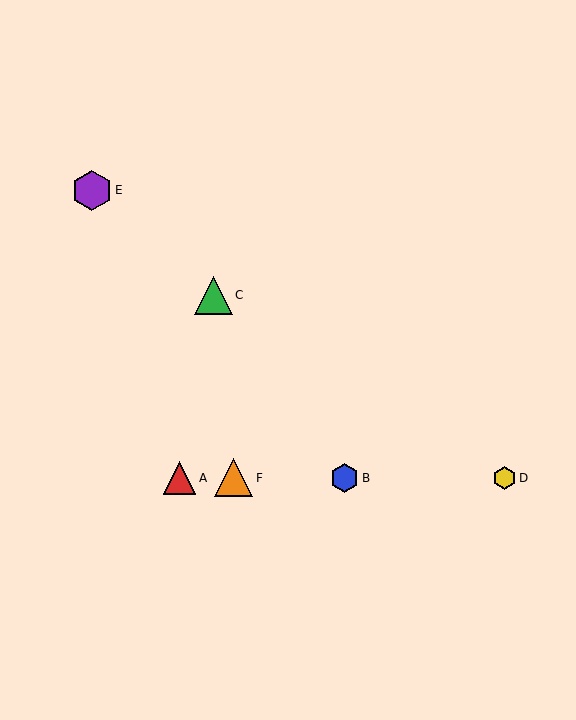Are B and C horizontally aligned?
No, B is at y≈478 and C is at y≈295.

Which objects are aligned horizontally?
Objects A, B, D, F are aligned horizontally.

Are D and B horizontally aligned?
Yes, both are at y≈478.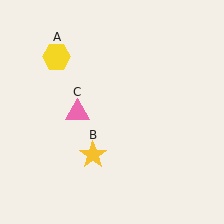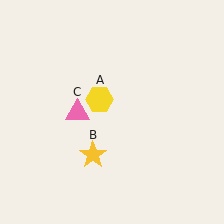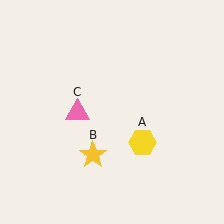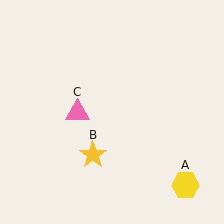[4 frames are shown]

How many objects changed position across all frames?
1 object changed position: yellow hexagon (object A).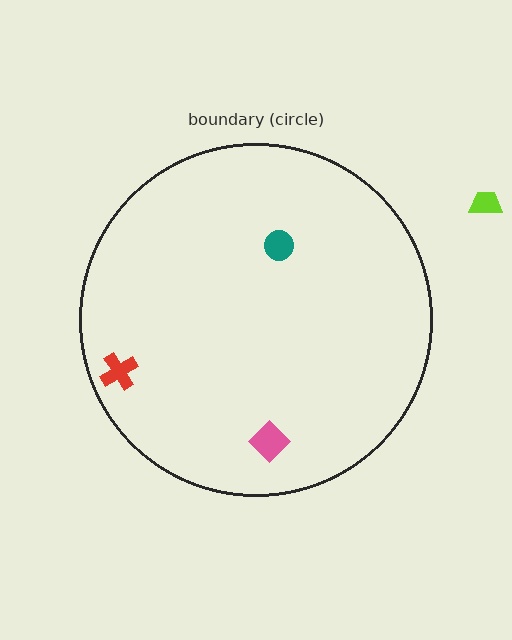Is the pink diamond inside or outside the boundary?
Inside.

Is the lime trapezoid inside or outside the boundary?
Outside.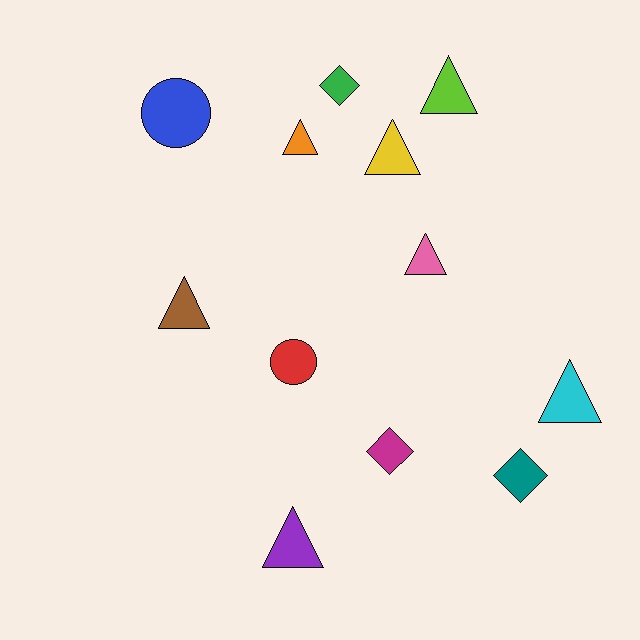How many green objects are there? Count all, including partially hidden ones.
There is 1 green object.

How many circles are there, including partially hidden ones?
There are 2 circles.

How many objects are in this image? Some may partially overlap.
There are 12 objects.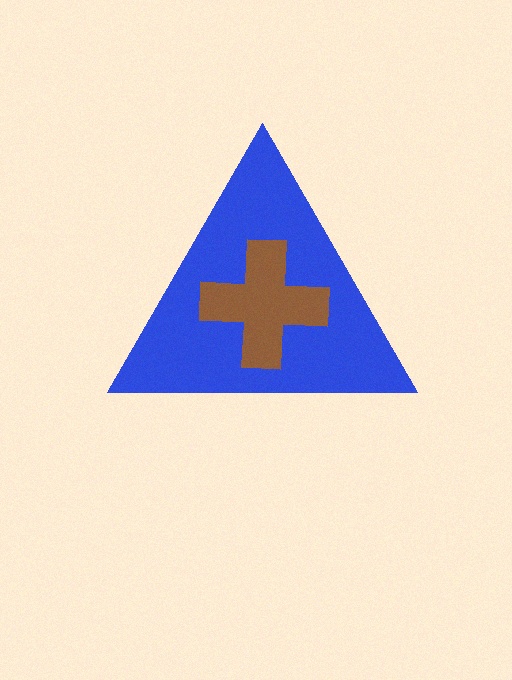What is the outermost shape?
The blue triangle.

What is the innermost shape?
The brown cross.